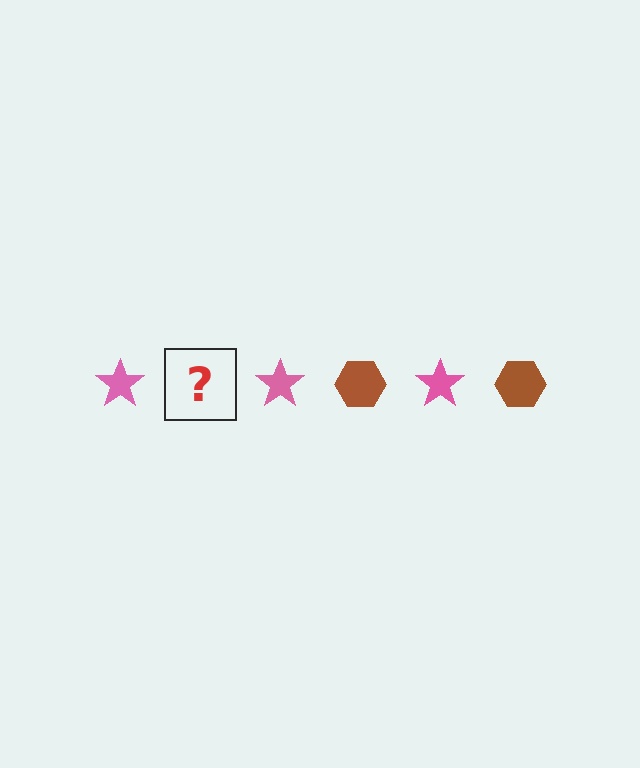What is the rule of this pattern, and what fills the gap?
The rule is that the pattern alternates between pink star and brown hexagon. The gap should be filled with a brown hexagon.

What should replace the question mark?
The question mark should be replaced with a brown hexagon.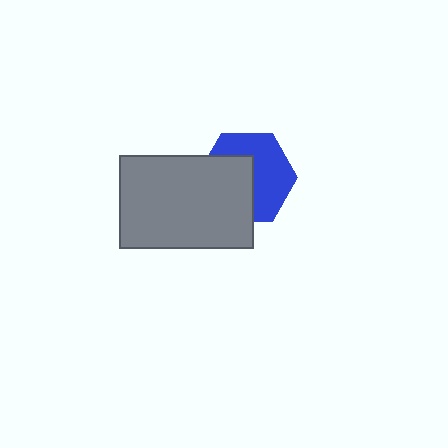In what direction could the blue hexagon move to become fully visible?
The blue hexagon could move toward the upper-right. That would shift it out from behind the gray rectangle entirely.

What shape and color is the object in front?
The object in front is a gray rectangle.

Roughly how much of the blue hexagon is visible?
About half of it is visible (roughly 54%).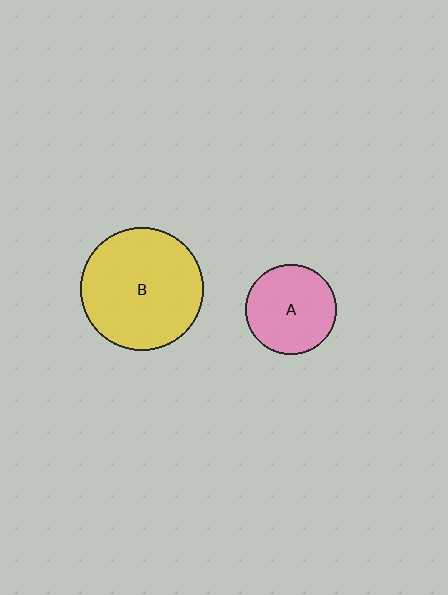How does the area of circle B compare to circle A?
Approximately 1.8 times.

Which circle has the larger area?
Circle B (yellow).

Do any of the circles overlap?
No, none of the circles overlap.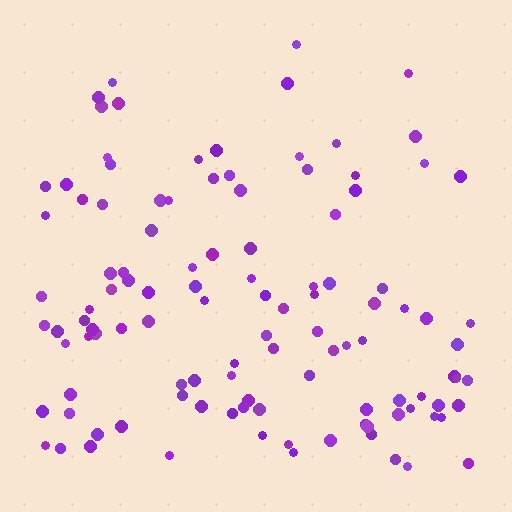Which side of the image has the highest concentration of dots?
The bottom.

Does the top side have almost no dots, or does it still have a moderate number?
Still a moderate number, just noticeably fewer than the bottom.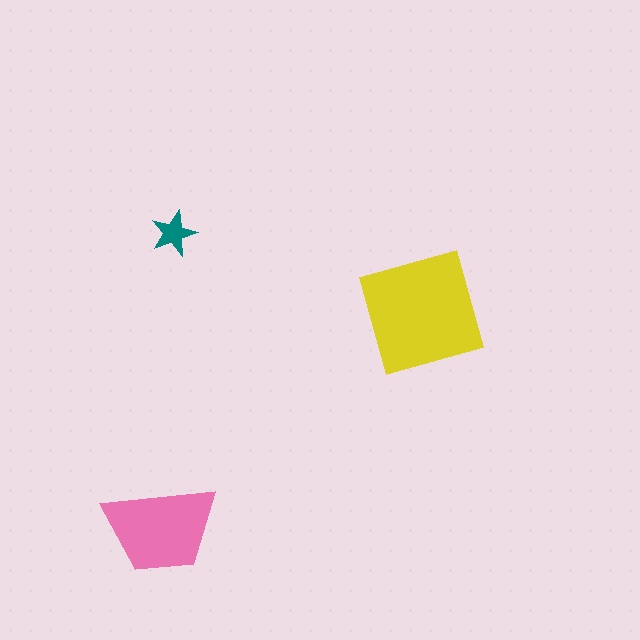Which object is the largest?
The yellow square.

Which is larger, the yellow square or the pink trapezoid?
The yellow square.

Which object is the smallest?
The teal star.